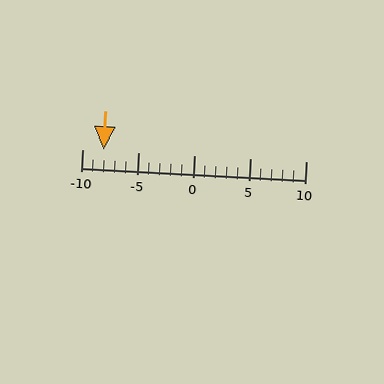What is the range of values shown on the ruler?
The ruler shows values from -10 to 10.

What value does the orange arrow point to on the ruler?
The orange arrow points to approximately -8.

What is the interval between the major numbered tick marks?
The major tick marks are spaced 5 units apart.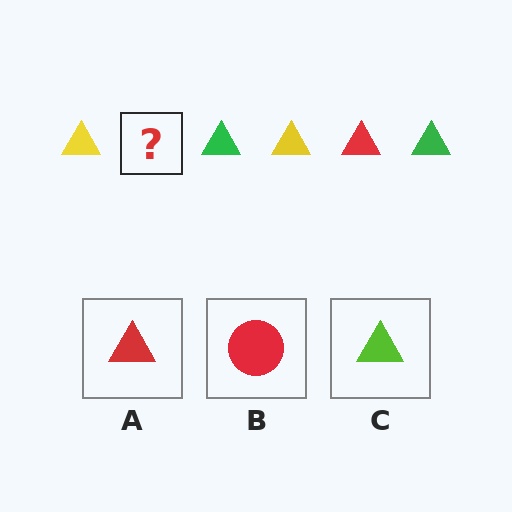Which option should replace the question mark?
Option A.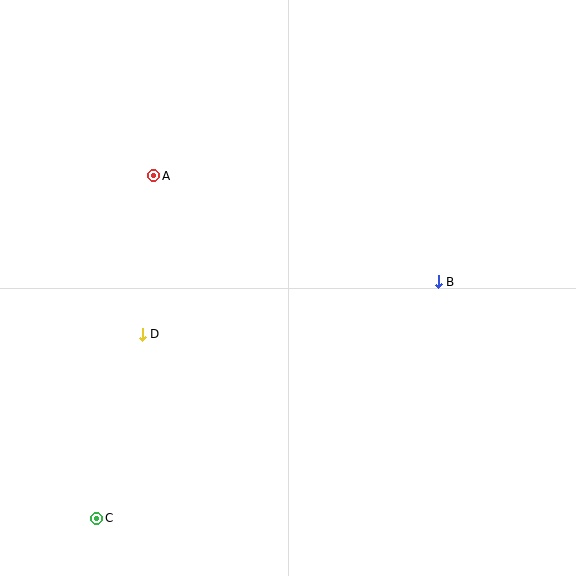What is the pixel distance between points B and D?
The distance between B and D is 301 pixels.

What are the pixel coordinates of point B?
Point B is at (438, 282).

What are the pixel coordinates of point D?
Point D is at (142, 334).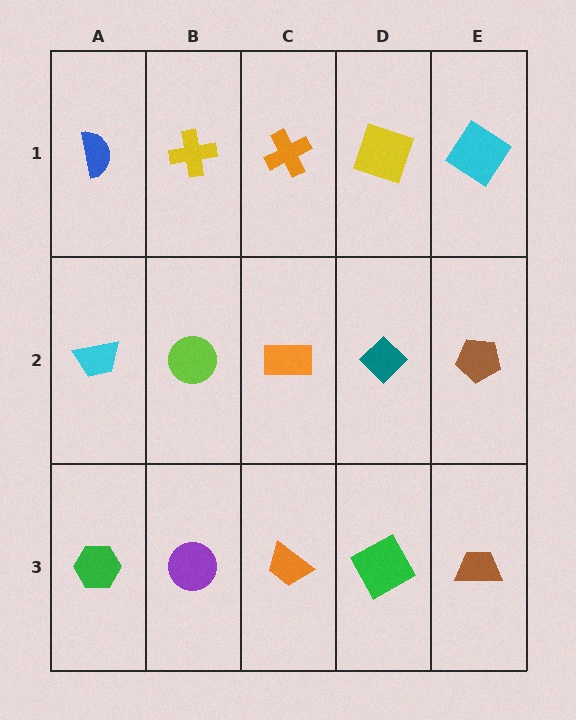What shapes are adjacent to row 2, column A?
A blue semicircle (row 1, column A), a green hexagon (row 3, column A), a lime circle (row 2, column B).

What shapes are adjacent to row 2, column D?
A yellow square (row 1, column D), a green square (row 3, column D), an orange rectangle (row 2, column C), a brown pentagon (row 2, column E).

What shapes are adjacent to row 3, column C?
An orange rectangle (row 2, column C), a purple circle (row 3, column B), a green square (row 3, column D).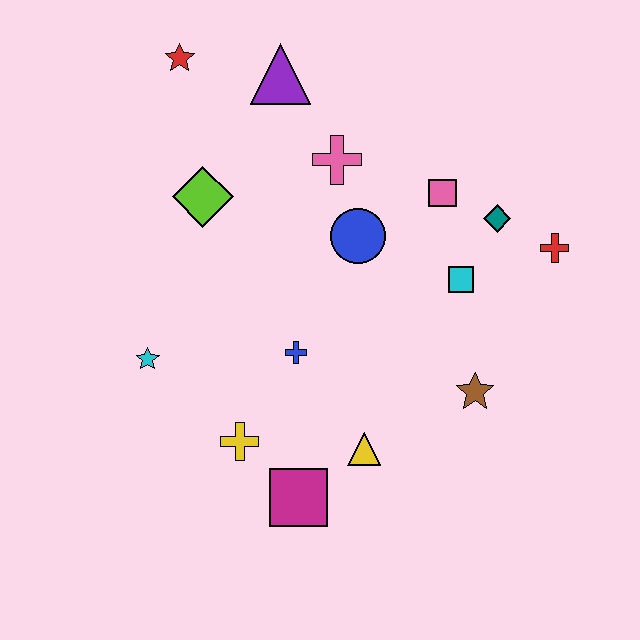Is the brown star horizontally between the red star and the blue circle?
No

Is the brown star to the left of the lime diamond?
No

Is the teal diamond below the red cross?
No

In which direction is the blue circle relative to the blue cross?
The blue circle is above the blue cross.